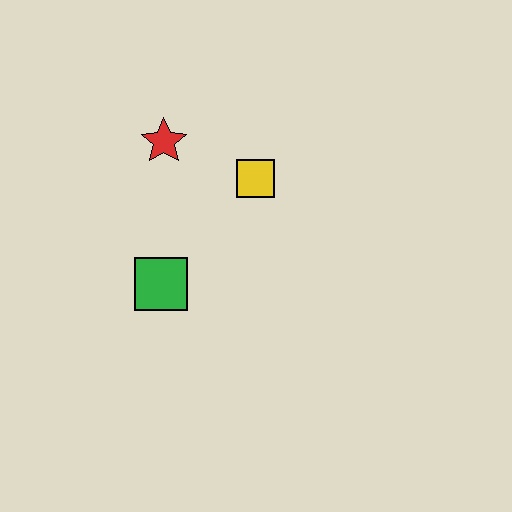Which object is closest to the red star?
The yellow square is closest to the red star.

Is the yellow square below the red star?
Yes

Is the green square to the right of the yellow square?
No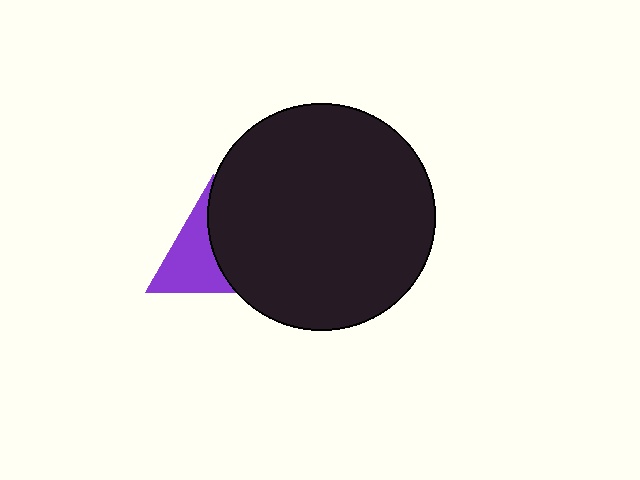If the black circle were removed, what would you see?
You would see the complete purple triangle.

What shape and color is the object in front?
The object in front is a black circle.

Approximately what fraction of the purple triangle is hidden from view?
Roughly 49% of the purple triangle is hidden behind the black circle.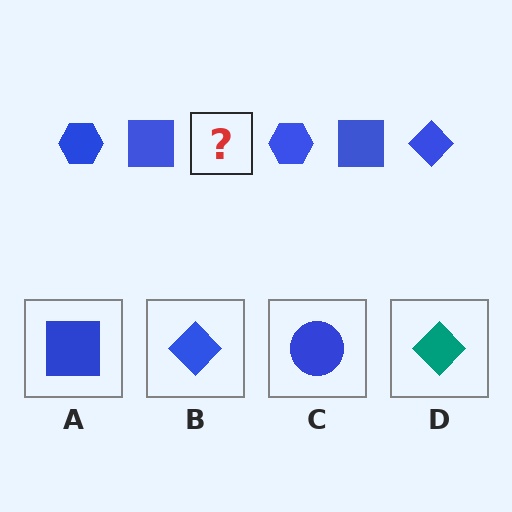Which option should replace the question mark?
Option B.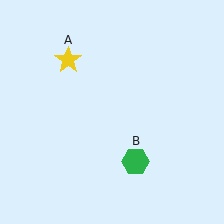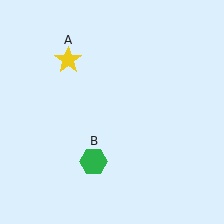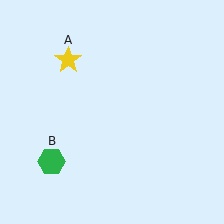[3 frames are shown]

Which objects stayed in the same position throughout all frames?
Yellow star (object A) remained stationary.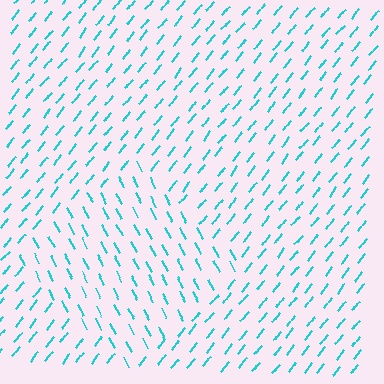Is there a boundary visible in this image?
Yes, there is a texture boundary formed by a change in line orientation.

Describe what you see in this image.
The image is filled with small cyan line segments. A diamond region in the image has lines oriented differently from the surrounding lines, creating a visible texture boundary.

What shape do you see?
I see a diamond.